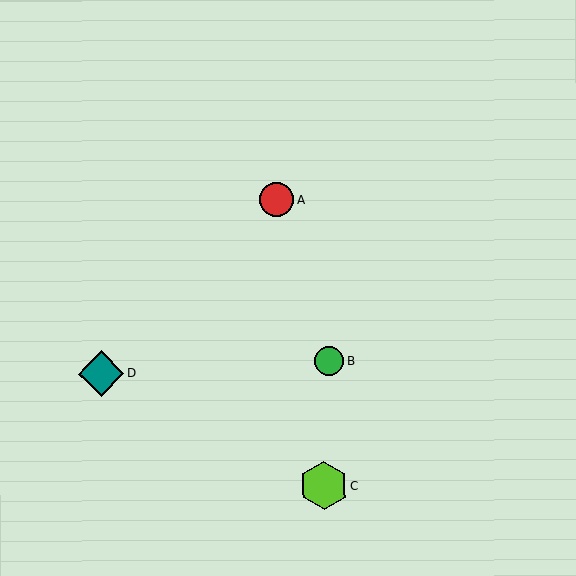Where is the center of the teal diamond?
The center of the teal diamond is at (101, 374).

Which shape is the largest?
The lime hexagon (labeled C) is the largest.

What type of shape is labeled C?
Shape C is a lime hexagon.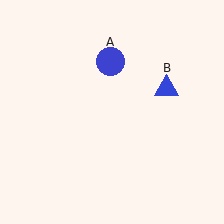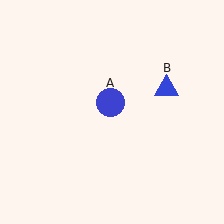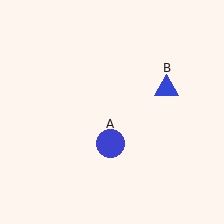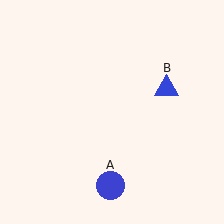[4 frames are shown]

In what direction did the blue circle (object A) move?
The blue circle (object A) moved down.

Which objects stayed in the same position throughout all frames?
Blue triangle (object B) remained stationary.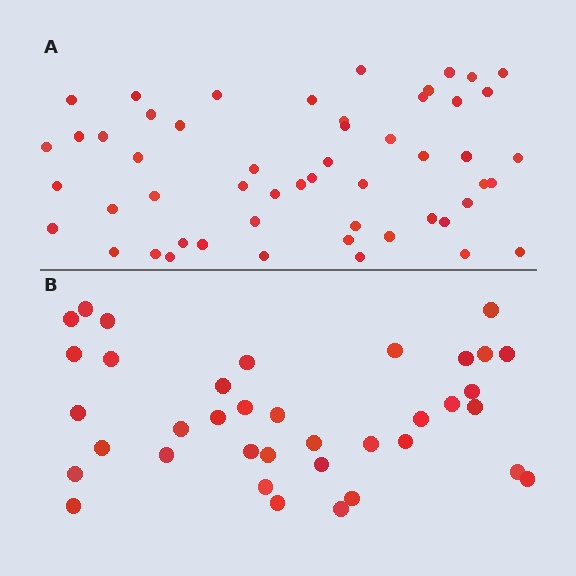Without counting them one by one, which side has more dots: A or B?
Region A (the top region) has more dots.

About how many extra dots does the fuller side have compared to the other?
Region A has approximately 15 more dots than region B.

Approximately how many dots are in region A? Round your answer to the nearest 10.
About 50 dots. (The exact count is 53, which rounds to 50.)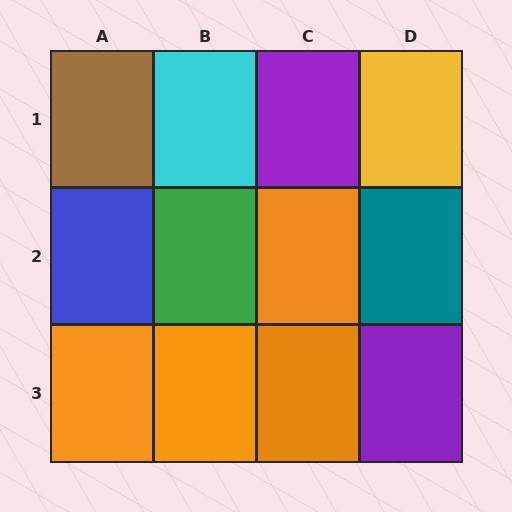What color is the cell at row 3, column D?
Purple.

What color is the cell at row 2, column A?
Blue.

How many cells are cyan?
1 cell is cyan.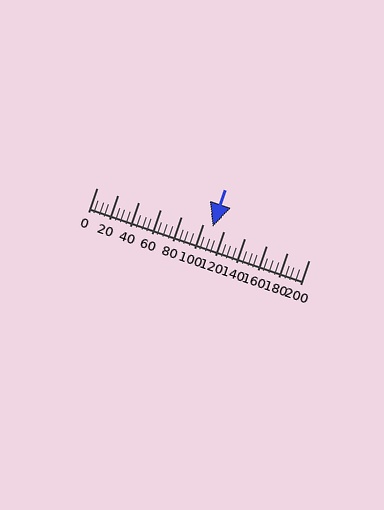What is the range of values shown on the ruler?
The ruler shows values from 0 to 200.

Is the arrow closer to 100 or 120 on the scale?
The arrow is closer to 100.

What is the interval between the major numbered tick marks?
The major tick marks are spaced 20 units apart.